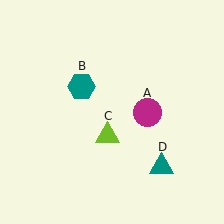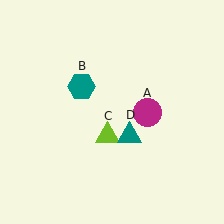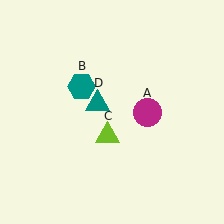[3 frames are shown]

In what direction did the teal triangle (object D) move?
The teal triangle (object D) moved up and to the left.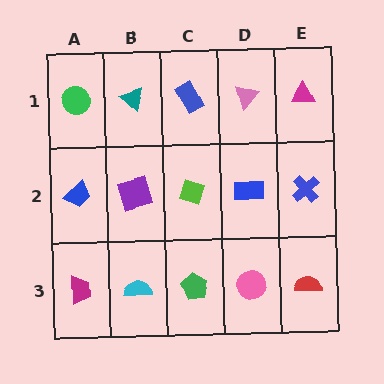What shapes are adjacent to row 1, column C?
A lime diamond (row 2, column C), a teal triangle (row 1, column B), a pink triangle (row 1, column D).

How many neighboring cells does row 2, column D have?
4.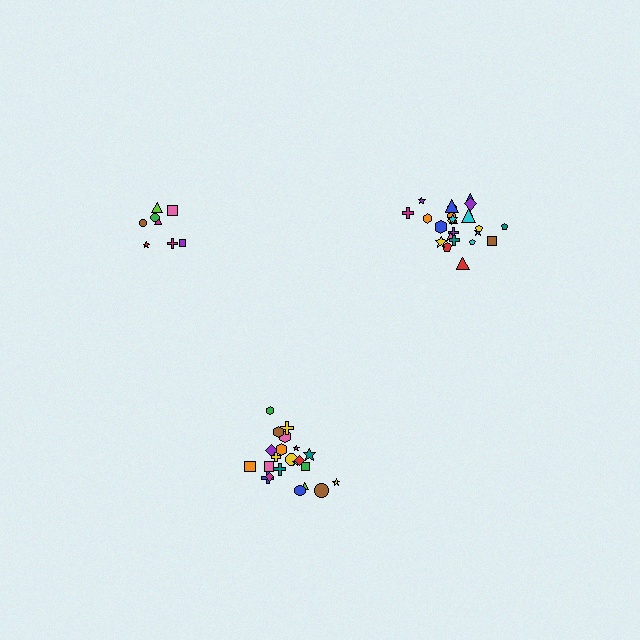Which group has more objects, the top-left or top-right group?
The top-right group.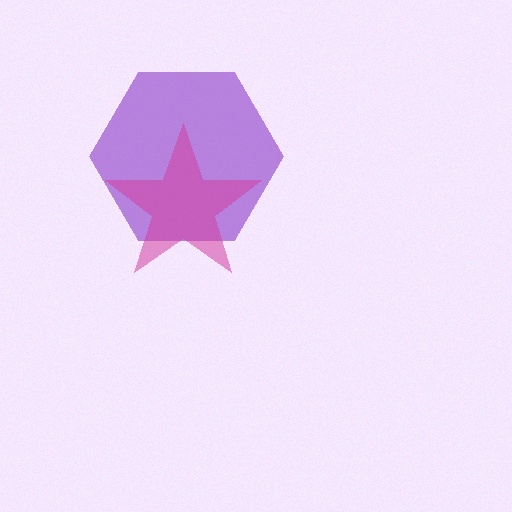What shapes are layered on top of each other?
The layered shapes are: a purple hexagon, a magenta star.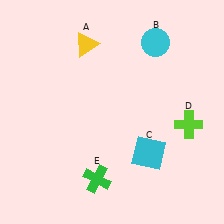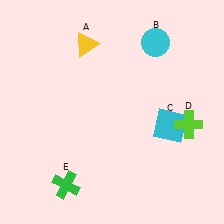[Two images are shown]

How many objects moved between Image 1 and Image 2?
2 objects moved between the two images.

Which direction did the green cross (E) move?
The green cross (E) moved left.